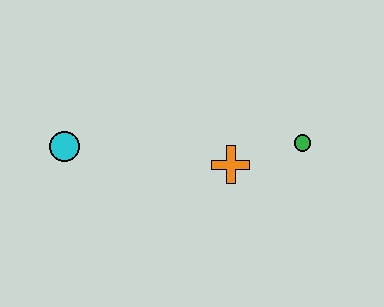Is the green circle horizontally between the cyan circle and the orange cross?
No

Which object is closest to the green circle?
The orange cross is closest to the green circle.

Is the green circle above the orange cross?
Yes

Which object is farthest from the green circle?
The cyan circle is farthest from the green circle.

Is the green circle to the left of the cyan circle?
No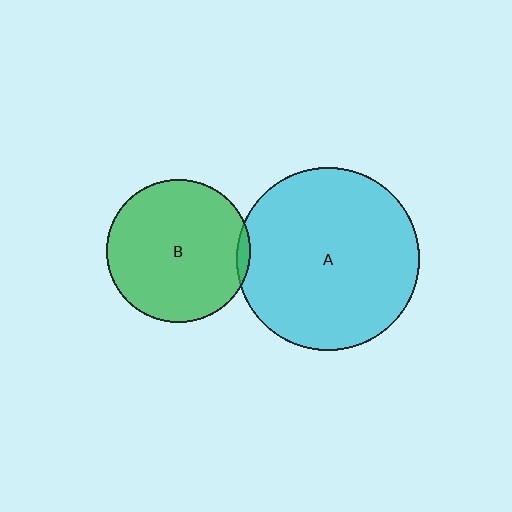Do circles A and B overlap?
Yes.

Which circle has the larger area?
Circle A (cyan).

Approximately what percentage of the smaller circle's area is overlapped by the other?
Approximately 5%.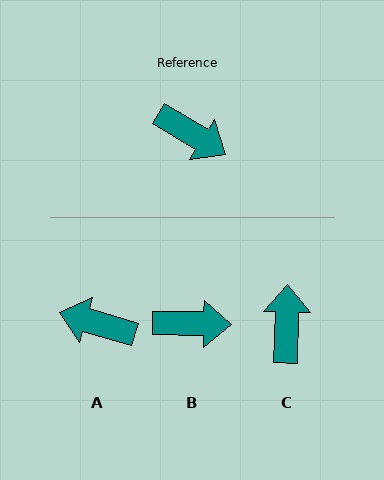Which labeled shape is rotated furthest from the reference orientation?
A, about 165 degrees away.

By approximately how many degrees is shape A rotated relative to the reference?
Approximately 165 degrees clockwise.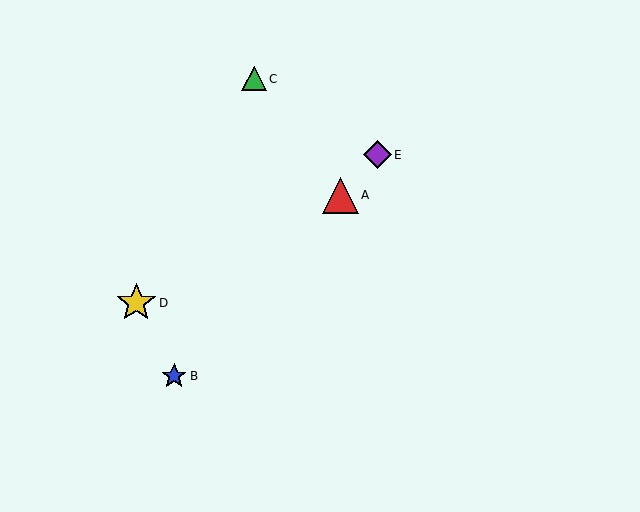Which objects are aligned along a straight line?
Objects A, B, E are aligned along a straight line.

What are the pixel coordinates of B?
Object B is at (174, 376).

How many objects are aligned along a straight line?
3 objects (A, B, E) are aligned along a straight line.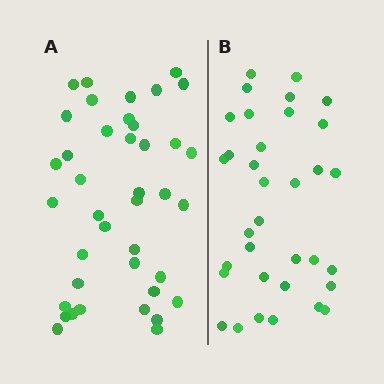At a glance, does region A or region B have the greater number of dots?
Region A (the left region) has more dots.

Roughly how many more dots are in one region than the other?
Region A has about 6 more dots than region B.